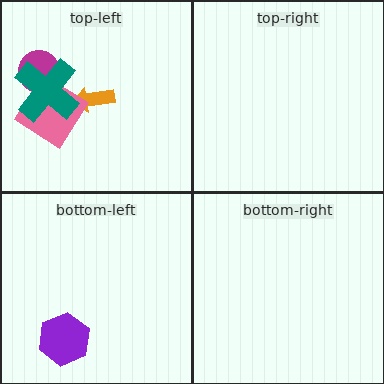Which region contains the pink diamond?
The top-left region.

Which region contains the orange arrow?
The top-left region.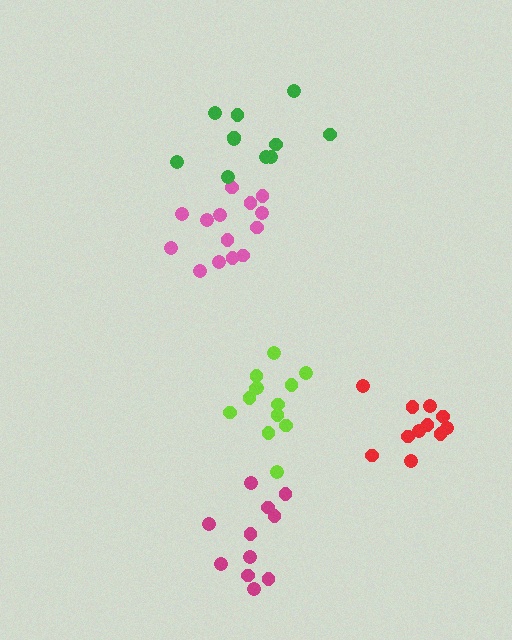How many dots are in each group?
Group 1: 14 dots, Group 2: 11 dots, Group 3: 11 dots, Group 4: 13 dots, Group 5: 11 dots (60 total).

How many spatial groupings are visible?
There are 5 spatial groupings.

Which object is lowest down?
The magenta cluster is bottommost.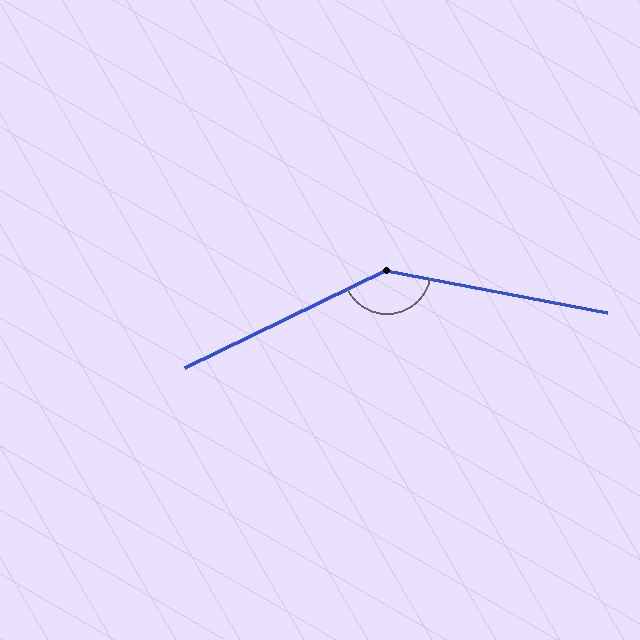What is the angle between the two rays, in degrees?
Approximately 143 degrees.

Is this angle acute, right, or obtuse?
It is obtuse.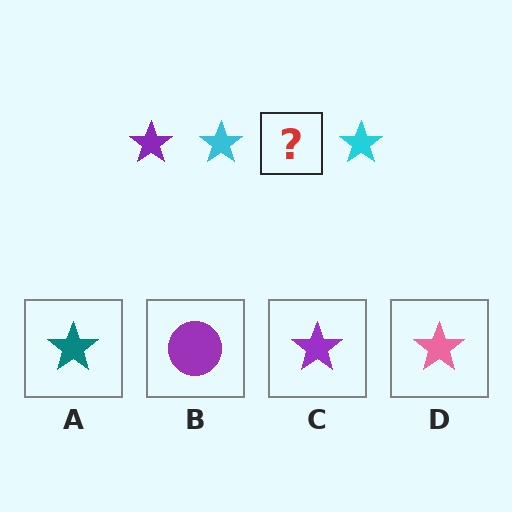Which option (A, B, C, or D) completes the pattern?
C.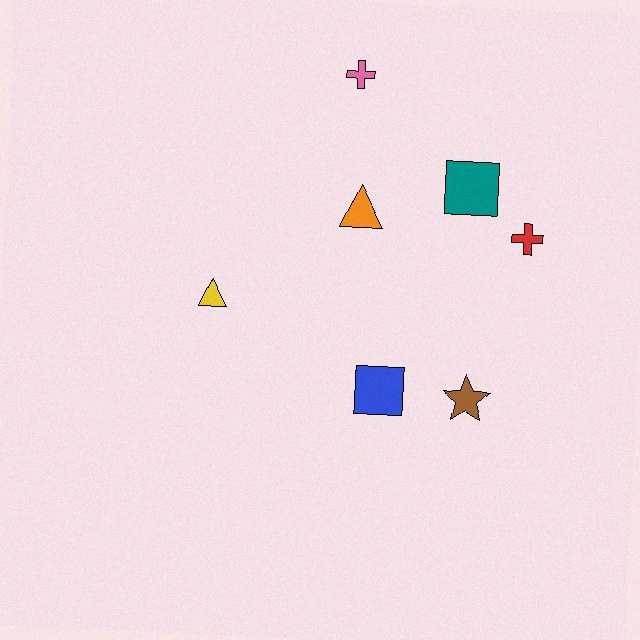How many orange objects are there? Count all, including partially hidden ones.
There is 1 orange object.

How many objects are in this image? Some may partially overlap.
There are 7 objects.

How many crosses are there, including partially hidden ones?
There are 2 crosses.